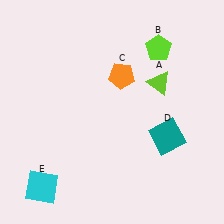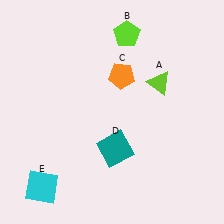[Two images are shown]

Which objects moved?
The objects that moved are: the lime pentagon (B), the teal square (D).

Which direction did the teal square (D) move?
The teal square (D) moved left.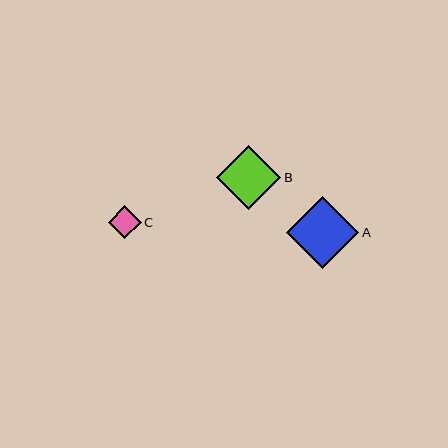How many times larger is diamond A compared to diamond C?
Diamond A is approximately 2.2 times the size of diamond C.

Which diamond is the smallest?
Diamond C is the smallest with a size of approximately 33 pixels.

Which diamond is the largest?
Diamond A is the largest with a size of approximately 73 pixels.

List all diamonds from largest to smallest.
From largest to smallest: A, B, C.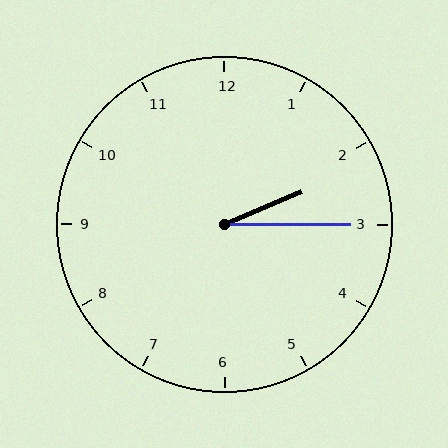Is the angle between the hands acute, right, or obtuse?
It is acute.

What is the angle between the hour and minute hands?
Approximately 22 degrees.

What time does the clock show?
2:15.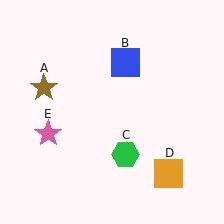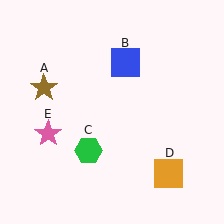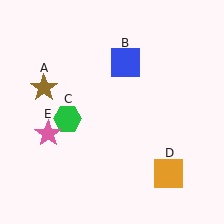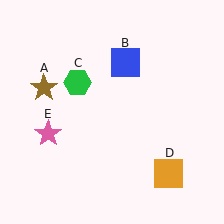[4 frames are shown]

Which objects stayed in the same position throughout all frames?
Brown star (object A) and blue square (object B) and orange square (object D) and pink star (object E) remained stationary.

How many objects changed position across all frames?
1 object changed position: green hexagon (object C).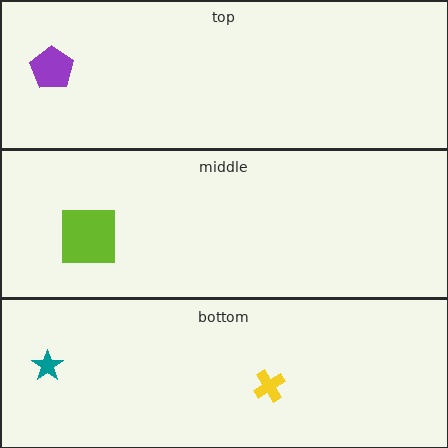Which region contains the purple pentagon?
The top region.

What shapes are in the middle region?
The lime square.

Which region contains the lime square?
The middle region.